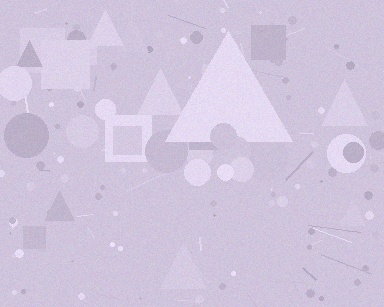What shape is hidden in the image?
A triangle is hidden in the image.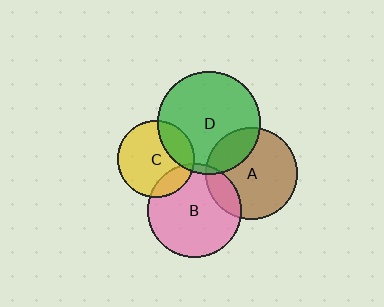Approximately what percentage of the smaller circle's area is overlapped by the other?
Approximately 20%.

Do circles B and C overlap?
Yes.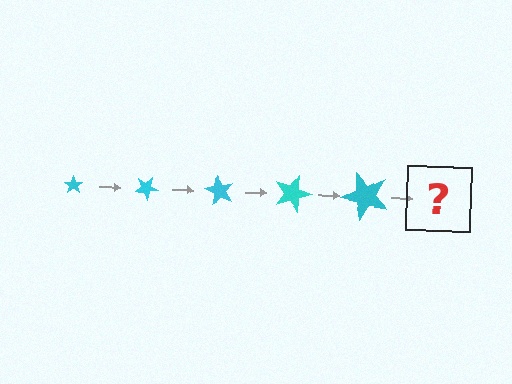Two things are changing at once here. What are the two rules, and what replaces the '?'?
The two rules are that the star grows larger each step and it rotates 30 degrees each step. The '?' should be a star, larger than the previous one and rotated 150 degrees from the start.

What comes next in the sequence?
The next element should be a star, larger than the previous one and rotated 150 degrees from the start.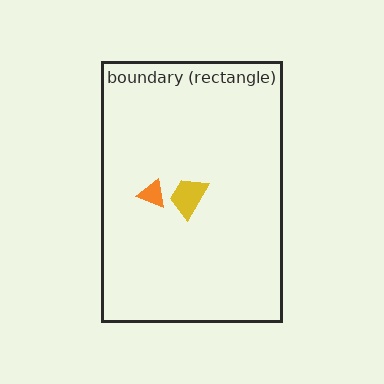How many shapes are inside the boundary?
2 inside, 0 outside.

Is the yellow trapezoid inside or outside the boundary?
Inside.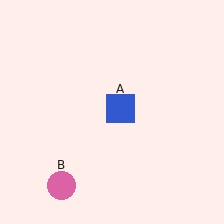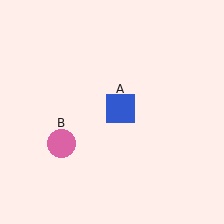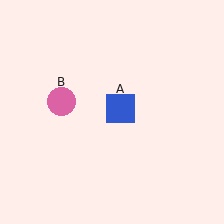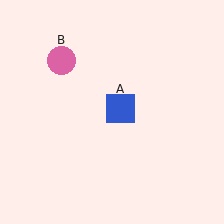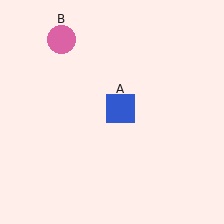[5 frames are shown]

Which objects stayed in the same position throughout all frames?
Blue square (object A) remained stationary.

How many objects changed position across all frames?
1 object changed position: pink circle (object B).